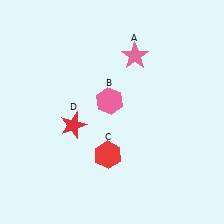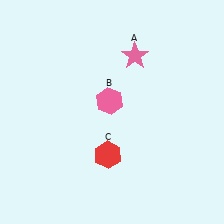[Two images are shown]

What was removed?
The red star (D) was removed in Image 2.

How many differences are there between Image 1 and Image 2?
There is 1 difference between the two images.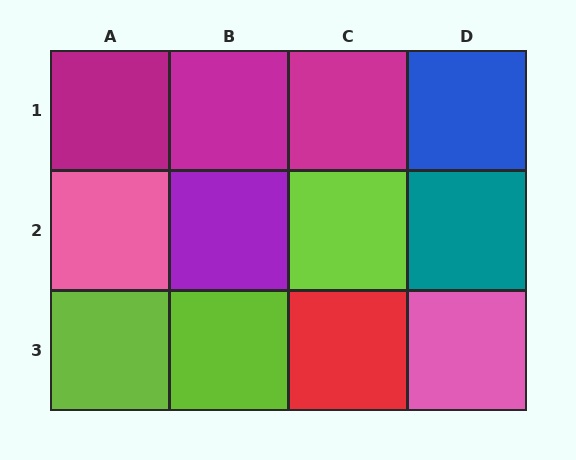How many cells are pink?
2 cells are pink.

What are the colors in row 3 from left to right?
Lime, lime, red, pink.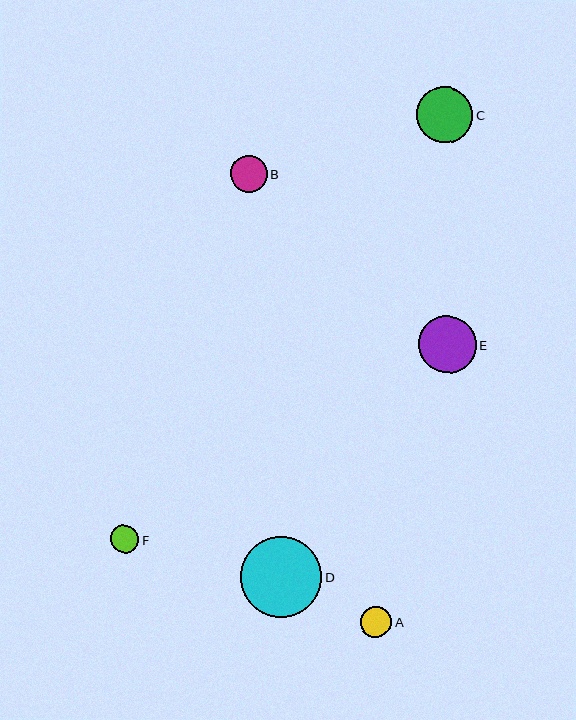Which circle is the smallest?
Circle F is the smallest with a size of approximately 28 pixels.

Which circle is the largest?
Circle D is the largest with a size of approximately 81 pixels.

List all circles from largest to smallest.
From largest to smallest: D, E, C, B, A, F.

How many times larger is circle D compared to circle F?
Circle D is approximately 2.9 times the size of circle F.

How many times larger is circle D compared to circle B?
Circle D is approximately 2.2 times the size of circle B.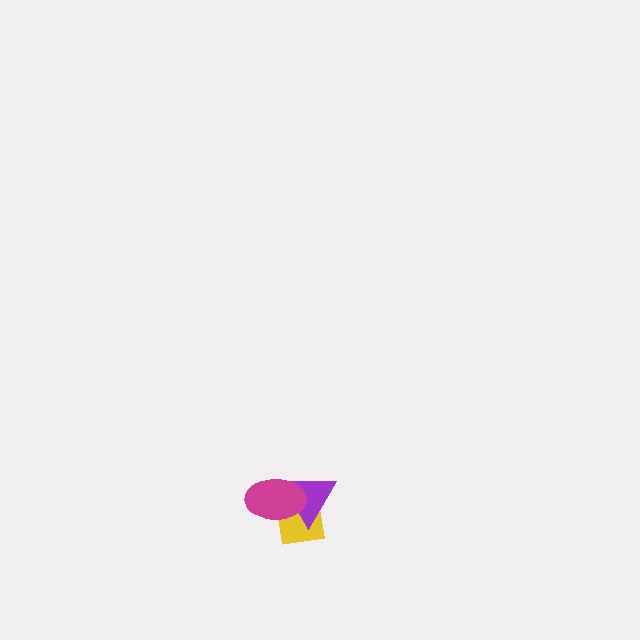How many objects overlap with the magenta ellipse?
2 objects overlap with the magenta ellipse.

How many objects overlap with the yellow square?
2 objects overlap with the yellow square.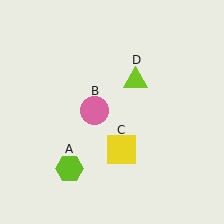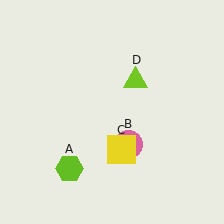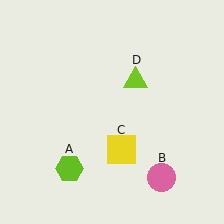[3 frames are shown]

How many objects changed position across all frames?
1 object changed position: pink circle (object B).